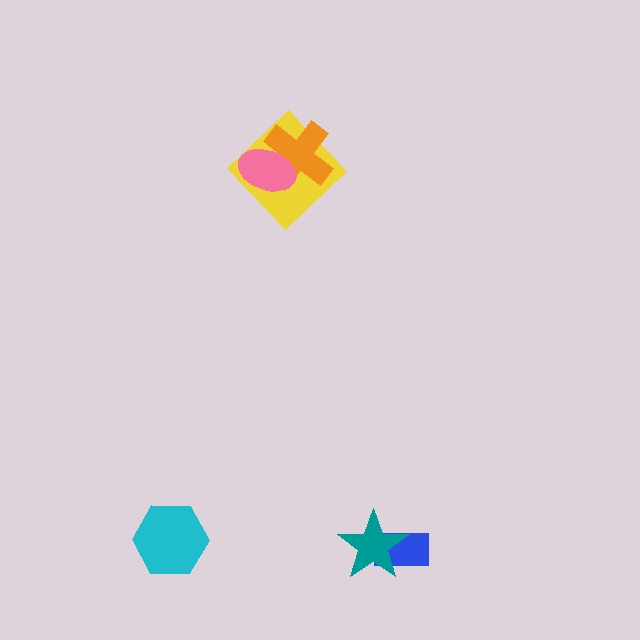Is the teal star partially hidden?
No, no other shape covers it.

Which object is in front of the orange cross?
The pink ellipse is in front of the orange cross.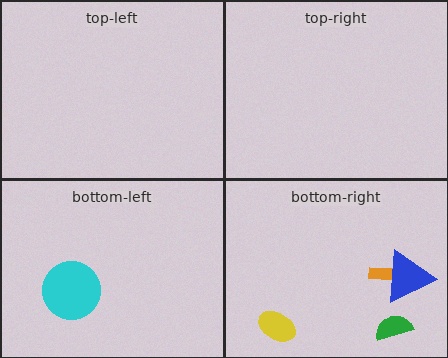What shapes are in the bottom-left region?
The cyan circle.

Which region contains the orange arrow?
The bottom-right region.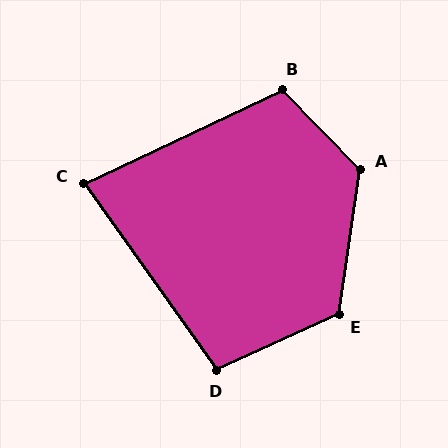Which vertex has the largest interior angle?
A, at approximately 128 degrees.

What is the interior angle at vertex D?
Approximately 101 degrees (obtuse).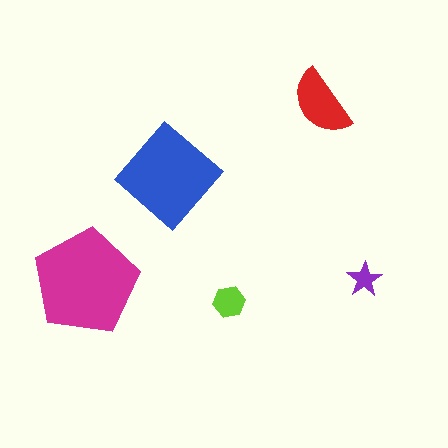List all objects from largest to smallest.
The magenta pentagon, the blue diamond, the red semicircle, the lime hexagon, the purple star.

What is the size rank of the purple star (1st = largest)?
5th.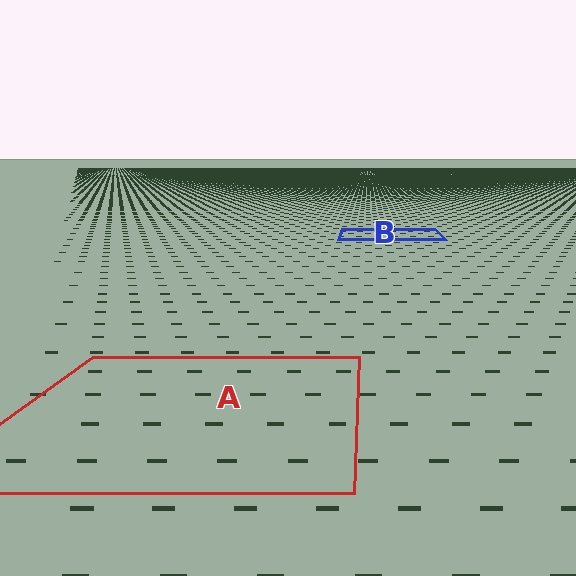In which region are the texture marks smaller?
The texture marks are smaller in region B, because it is farther away.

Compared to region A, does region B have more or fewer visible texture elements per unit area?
Region B has more texture elements per unit area — they are packed more densely because it is farther away.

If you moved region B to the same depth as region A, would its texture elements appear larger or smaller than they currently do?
They would appear larger. At a closer depth, the same texture elements are projected at a bigger on-screen size.